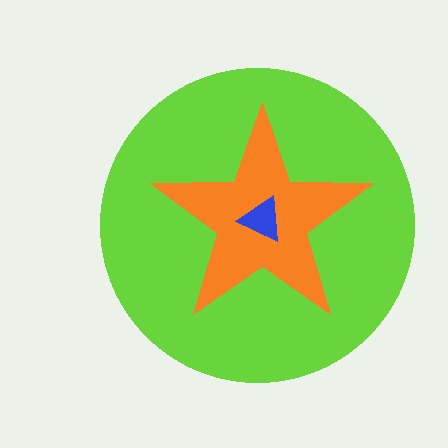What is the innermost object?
The blue triangle.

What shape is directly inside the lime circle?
The orange star.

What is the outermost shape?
The lime circle.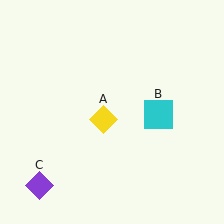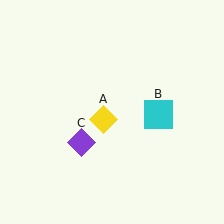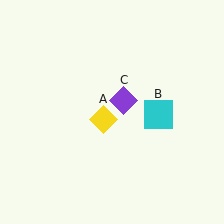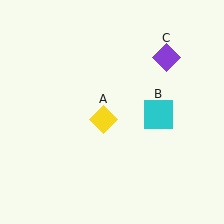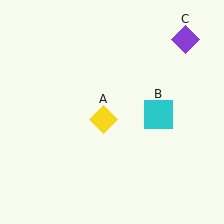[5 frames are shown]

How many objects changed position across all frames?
1 object changed position: purple diamond (object C).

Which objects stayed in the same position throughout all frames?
Yellow diamond (object A) and cyan square (object B) remained stationary.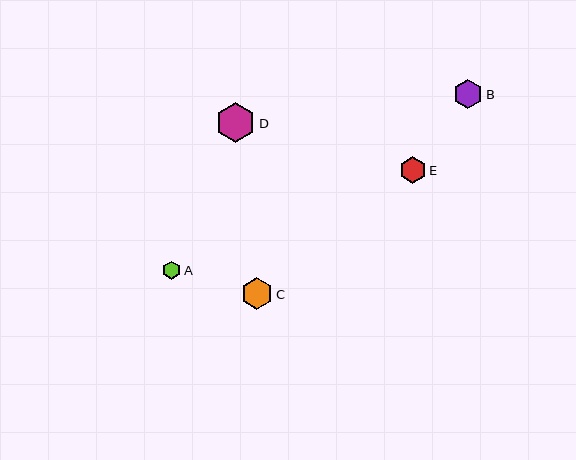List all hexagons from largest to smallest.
From largest to smallest: D, C, B, E, A.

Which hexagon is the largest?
Hexagon D is the largest with a size of approximately 40 pixels.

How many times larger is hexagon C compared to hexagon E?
Hexagon C is approximately 1.2 times the size of hexagon E.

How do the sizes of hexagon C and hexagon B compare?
Hexagon C and hexagon B are approximately the same size.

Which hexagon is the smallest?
Hexagon A is the smallest with a size of approximately 18 pixels.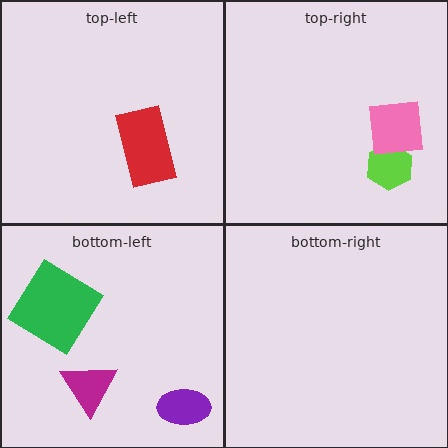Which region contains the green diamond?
The bottom-left region.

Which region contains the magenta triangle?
The bottom-left region.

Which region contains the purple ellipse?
The bottom-left region.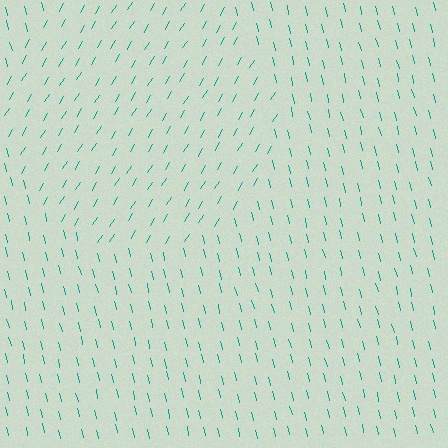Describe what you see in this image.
The image is filled with small teal line segments. A circle region in the image has lines oriented differently from the surrounding lines, creating a visible texture boundary.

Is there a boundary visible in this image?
Yes, there is a texture boundary formed by a change in line orientation.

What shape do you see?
I see a circle.